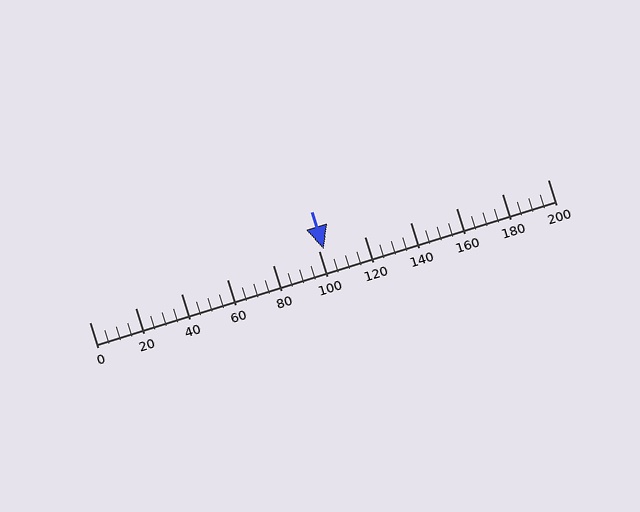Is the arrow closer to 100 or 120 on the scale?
The arrow is closer to 100.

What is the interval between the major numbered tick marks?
The major tick marks are spaced 20 units apart.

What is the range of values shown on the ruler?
The ruler shows values from 0 to 200.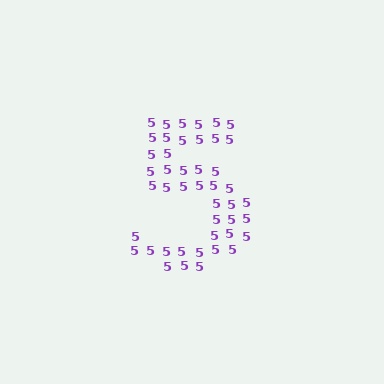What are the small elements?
The small elements are digit 5's.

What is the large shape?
The large shape is the digit 5.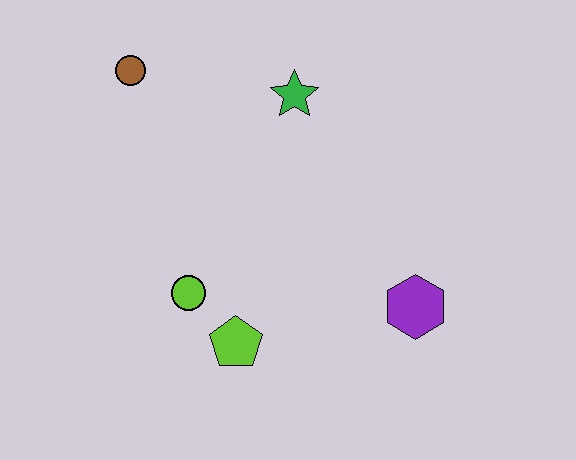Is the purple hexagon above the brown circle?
No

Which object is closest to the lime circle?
The lime pentagon is closest to the lime circle.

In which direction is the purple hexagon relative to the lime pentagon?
The purple hexagon is to the right of the lime pentagon.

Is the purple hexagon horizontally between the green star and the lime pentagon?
No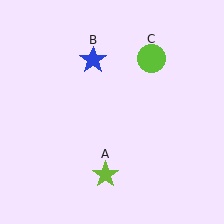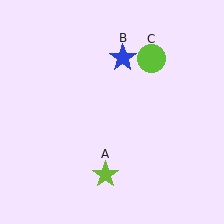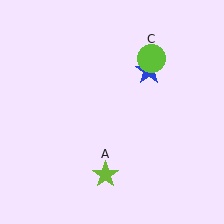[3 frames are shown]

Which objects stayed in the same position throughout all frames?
Lime star (object A) and lime circle (object C) remained stationary.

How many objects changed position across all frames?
1 object changed position: blue star (object B).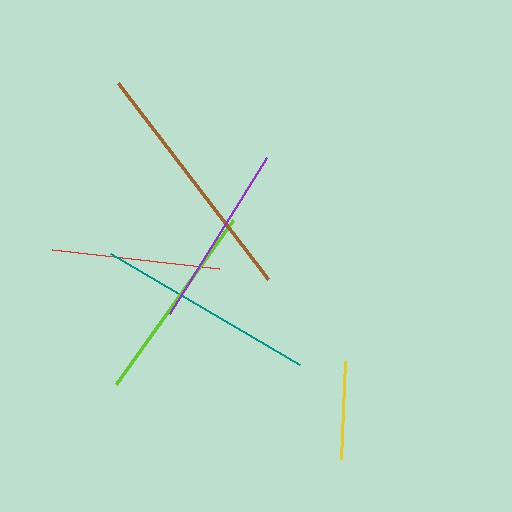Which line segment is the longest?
The brown line is the longest at approximately 247 pixels.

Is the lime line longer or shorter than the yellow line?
The lime line is longer than the yellow line.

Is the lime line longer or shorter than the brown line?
The brown line is longer than the lime line.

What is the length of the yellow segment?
The yellow segment is approximately 98 pixels long.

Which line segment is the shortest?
The yellow line is the shortest at approximately 98 pixels.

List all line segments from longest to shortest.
From longest to shortest: brown, teal, lime, purple, red, yellow.